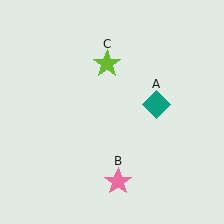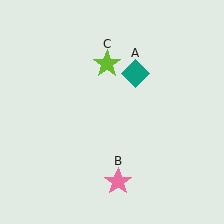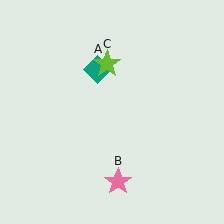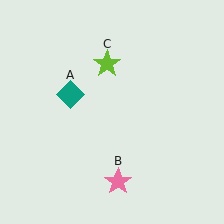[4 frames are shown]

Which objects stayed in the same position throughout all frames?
Pink star (object B) and lime star (object C) remained stationary.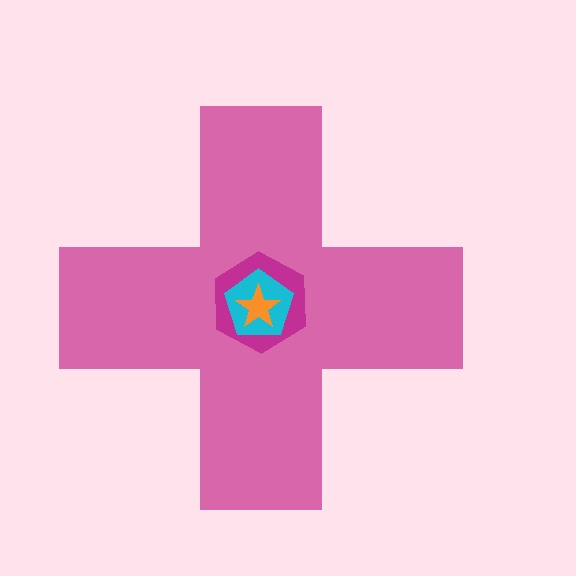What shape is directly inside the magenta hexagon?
The cyan pentagon.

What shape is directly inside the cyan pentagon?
The orange star.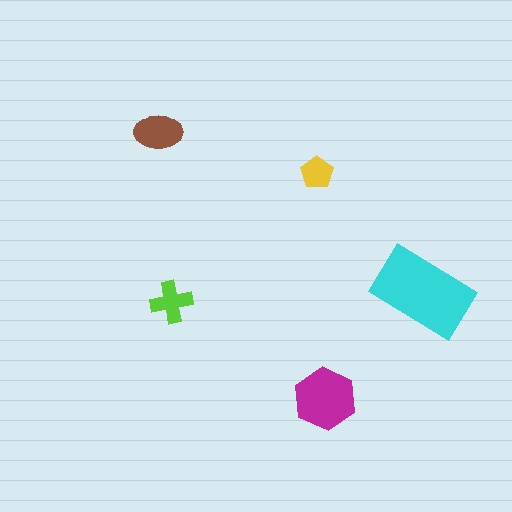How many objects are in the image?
There are 5 objects in the image.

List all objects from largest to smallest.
The cyan rectangle, the magenta hexagon, the brown ellipse, the lime cross, the yellow pentagon.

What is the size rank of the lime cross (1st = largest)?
4th.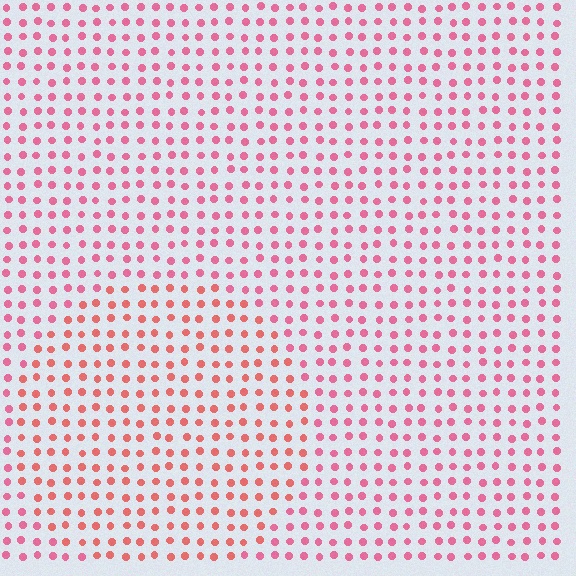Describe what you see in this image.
The image is filled with small pink elements in a uniform arrangement. A circle-shaped region is visible where the elements are tinted to a slightly different hue, forming a subtle color boundary.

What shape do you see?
I see a circle.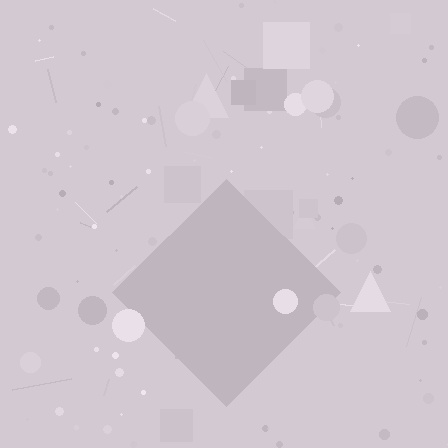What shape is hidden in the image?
A diamond is hidden in the image.